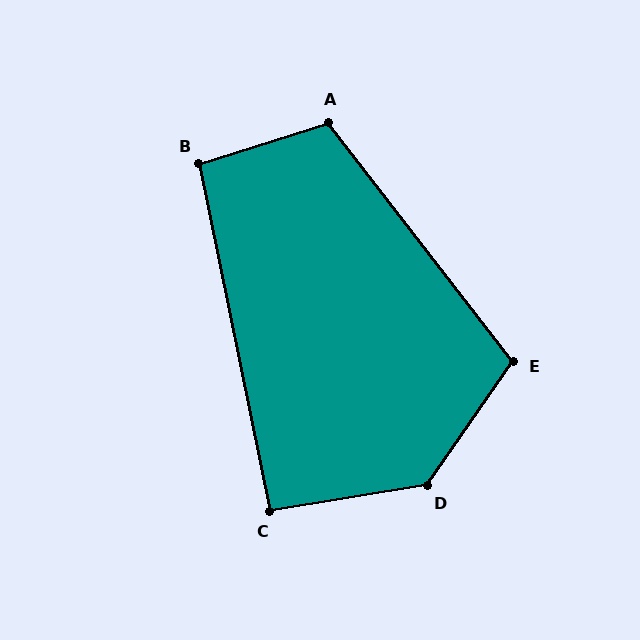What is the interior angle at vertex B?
Approximately 96 degrees (obtuse).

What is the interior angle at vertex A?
Approximately 110 degrees (obtuse).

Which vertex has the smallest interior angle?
C, at approximately 92 degrees.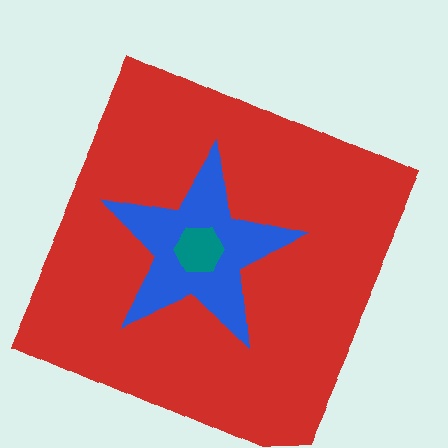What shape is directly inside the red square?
The blue star.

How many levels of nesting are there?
3.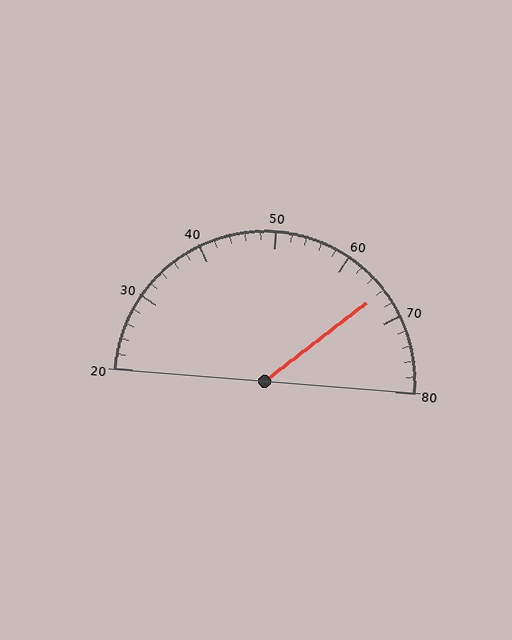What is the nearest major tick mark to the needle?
The nearest major tick mark is 70.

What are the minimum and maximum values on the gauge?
The gauge ranges from 20 to 80.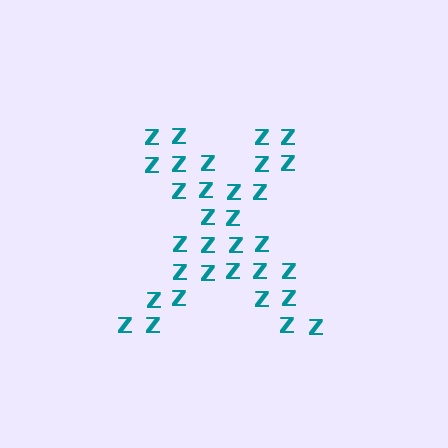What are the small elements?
The small elements are letter Z's.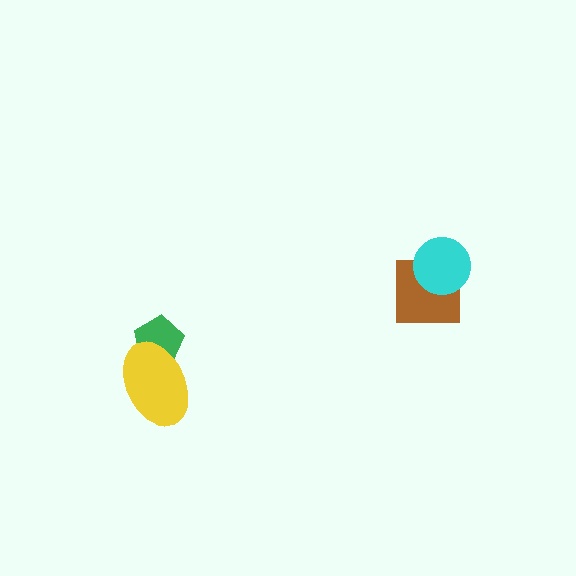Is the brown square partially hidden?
Yes, it is partially covered by another shape.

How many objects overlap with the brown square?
1 object overlaps with the brown square.